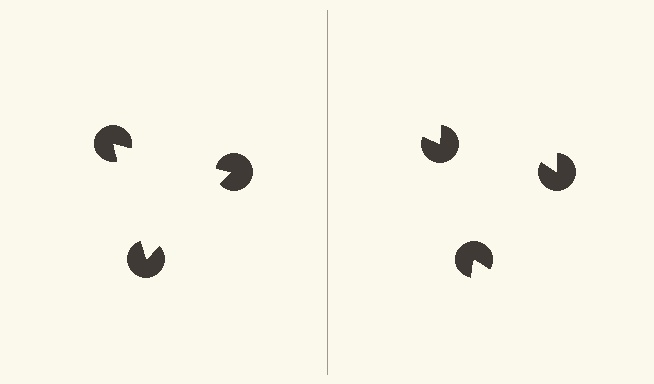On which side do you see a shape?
An illusory triangle appears on the left side. On the right side the wedge cuts are rotated, so no coherent shape forms.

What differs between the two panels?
The pac-man discs are positioned identically on both sides; only the wedge orientations differ. On the left they align to a triangle; on the right they are misaligned.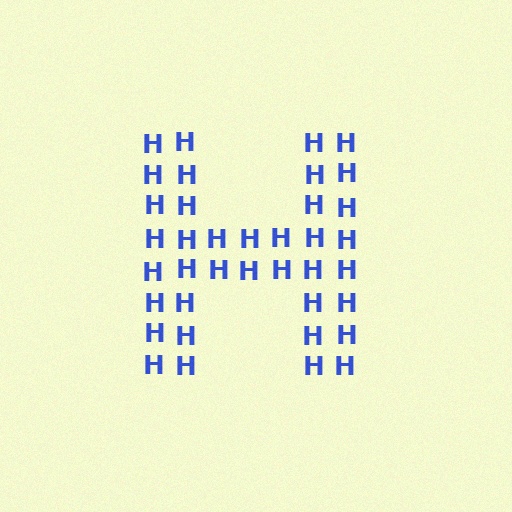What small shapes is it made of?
It is made of small letter H's.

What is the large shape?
The large shape is the letter H.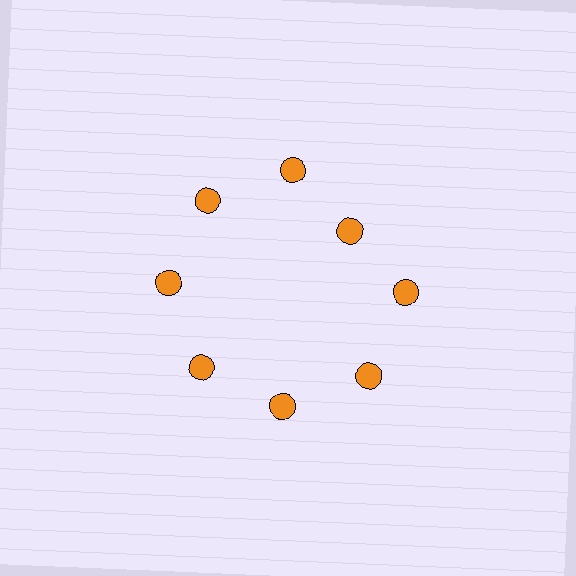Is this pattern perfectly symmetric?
No. The 8 orange circles are arranged in a ring, but one element near the 2 o'clock position is pulled inward toward the center, breaking the 8-fold rotational symmetry.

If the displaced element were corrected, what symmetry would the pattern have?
It would have 8-fold rotational symmetry — the pattern would map onto itself every 45 degrees.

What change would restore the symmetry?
The symmetry would be restored by moving it outward, back onto the ring so that all 8 circles sit at equal angles and equal distance from the center.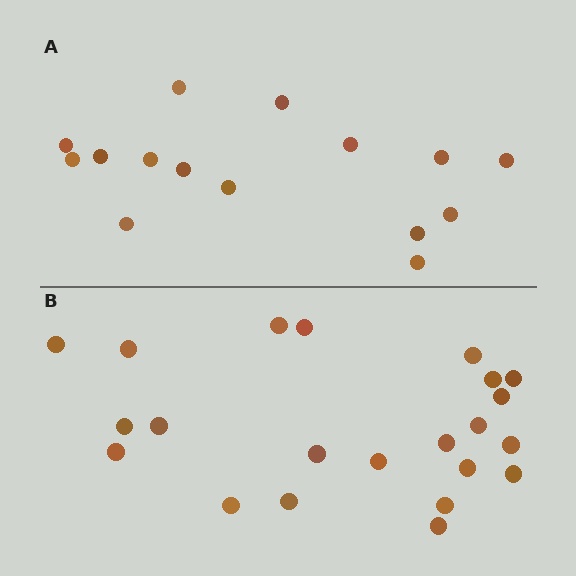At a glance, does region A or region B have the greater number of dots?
Region B (the bottom region) has more dots.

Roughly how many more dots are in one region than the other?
Region B has roughly 8 or so more dots than region A.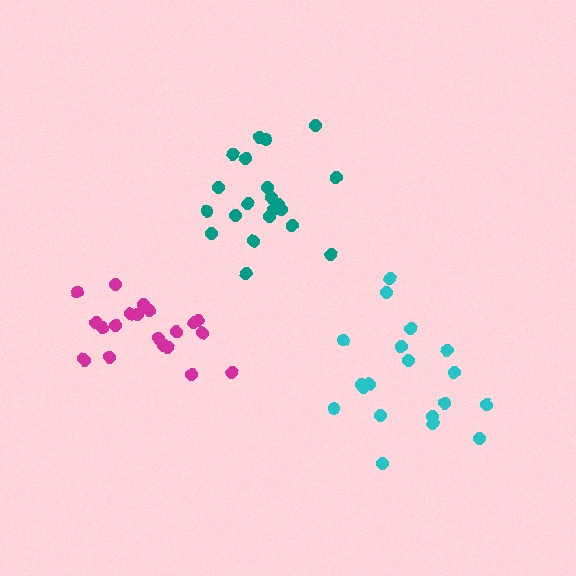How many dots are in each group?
Group 1: 21 dots, Group 2: 19 dots, Group 3: 21 dots (61 total).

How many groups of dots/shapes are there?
There are 3 groups.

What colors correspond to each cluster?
The clusters are colored: teal, cyan, magenta.